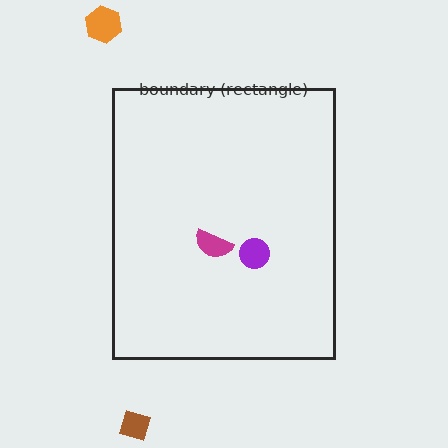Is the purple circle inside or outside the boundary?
Inside.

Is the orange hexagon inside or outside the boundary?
Outside.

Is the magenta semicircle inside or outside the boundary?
Inside.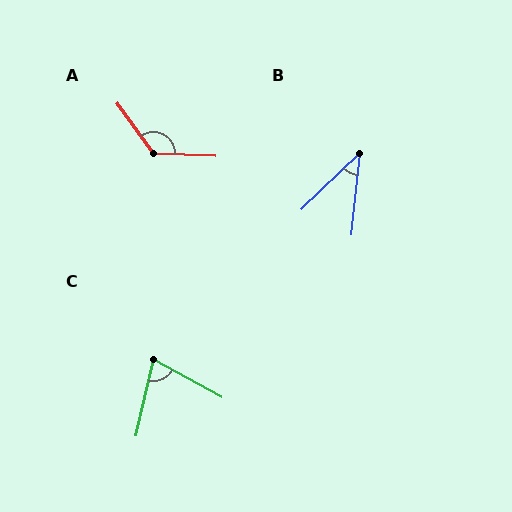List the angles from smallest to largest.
B (40°), C (74°), A (127°).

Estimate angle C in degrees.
Approximately 74 degrees.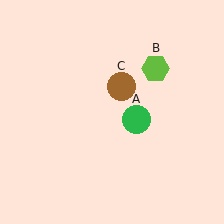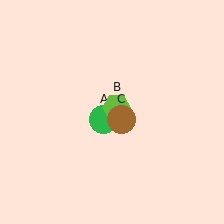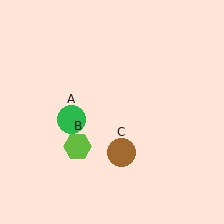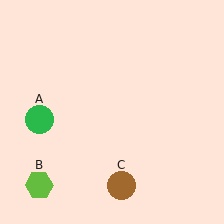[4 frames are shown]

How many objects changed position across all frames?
3 objects changed position: green circle (object A), lime hexagon (object B), brown circle (object C).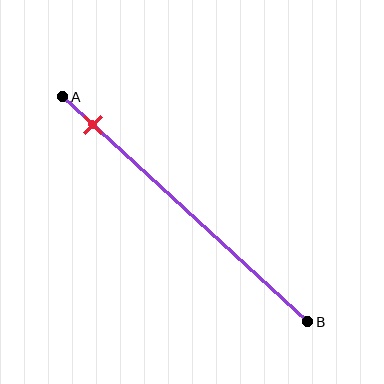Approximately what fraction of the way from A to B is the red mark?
The red mark is approximately 10% of the way from A to B.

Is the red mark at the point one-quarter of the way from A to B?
No, the mark is at about 10% from A, not at the 25% one-quarter point.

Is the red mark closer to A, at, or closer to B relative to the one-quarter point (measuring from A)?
The red mark is closer to point A than the one-quarter point of segment AB.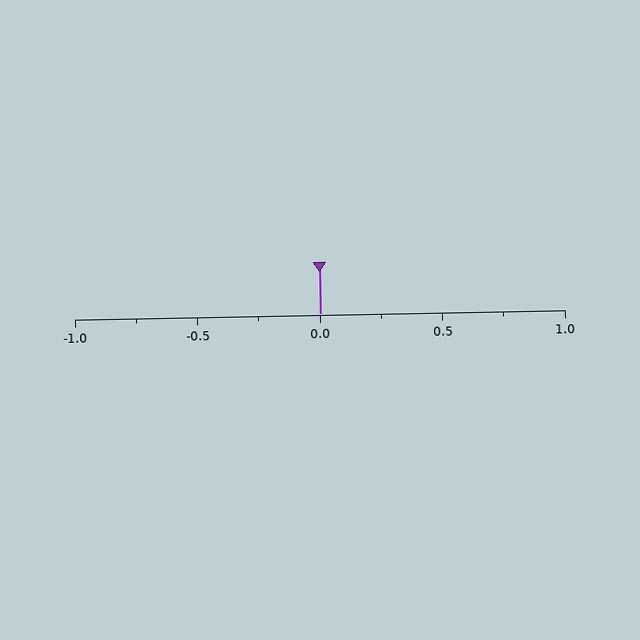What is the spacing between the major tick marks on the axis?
The major ticks are spaced 0.5 apart.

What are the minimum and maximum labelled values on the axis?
The axis runs from -1.0 to 1.0.